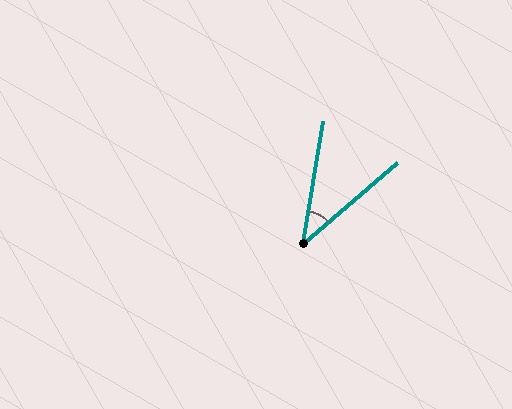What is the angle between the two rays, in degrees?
Approximately 40 degrees.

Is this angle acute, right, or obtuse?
It is acute.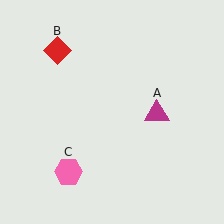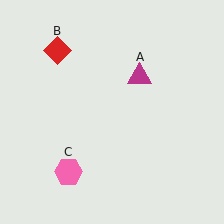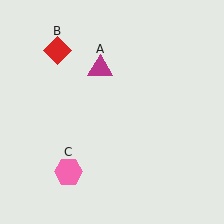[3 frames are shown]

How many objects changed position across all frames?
1 object changed position: magenta triangle (object A).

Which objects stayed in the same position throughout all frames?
Red diamond (object B) and pink hexagon (object C) remained stationary.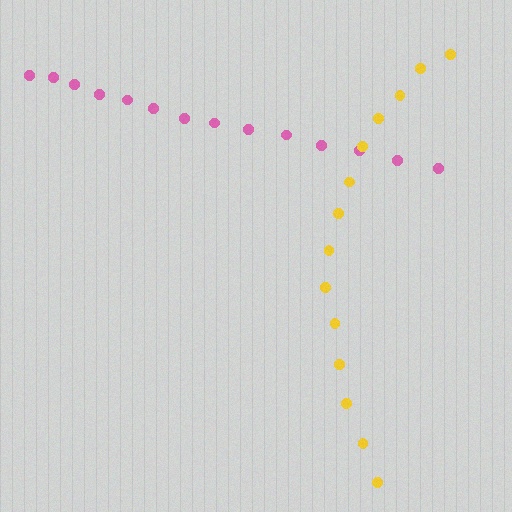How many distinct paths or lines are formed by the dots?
There are 2 distinct paths.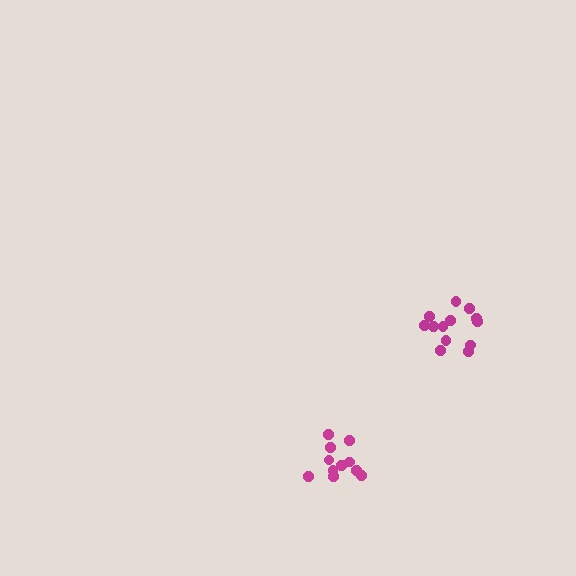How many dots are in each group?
Group 1: 13 dots, Group 2: 11 dots (24 total).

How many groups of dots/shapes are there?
There are 2 groups.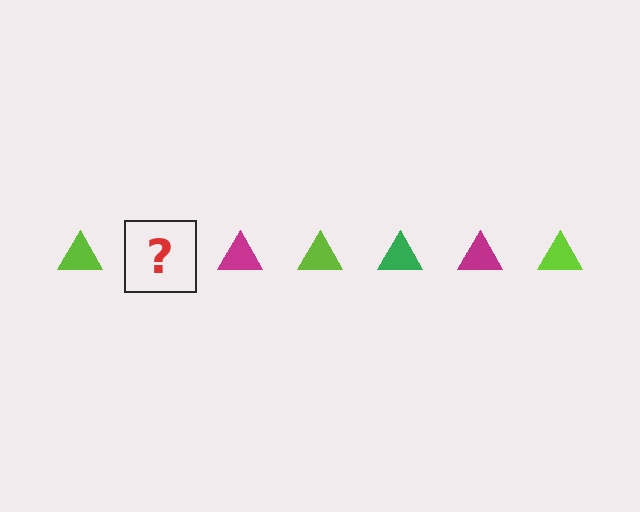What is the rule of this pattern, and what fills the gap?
The rule is that the pattern cycles through lime, green, magenta triangles. The gap should be filled with a green triangle.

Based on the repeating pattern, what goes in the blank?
The blank should be a green triangle.